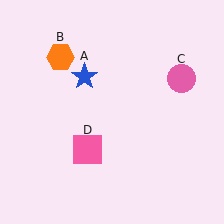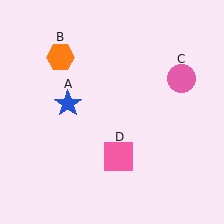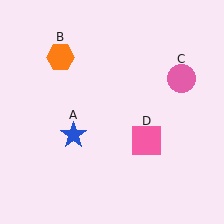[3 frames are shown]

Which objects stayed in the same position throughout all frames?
Orange hexagon (object B) and pink circle (object C) remained stationary.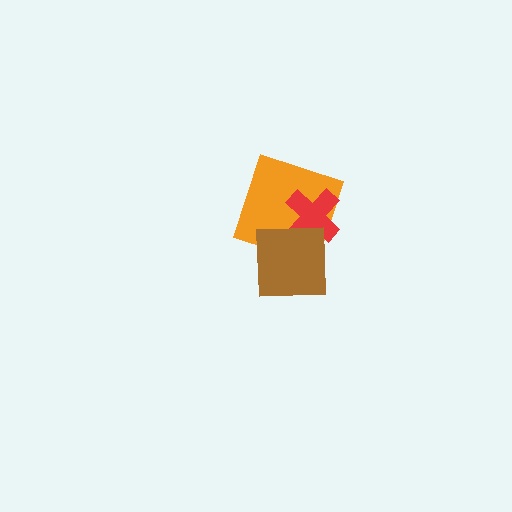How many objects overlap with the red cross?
2 objects overlap with the red cross.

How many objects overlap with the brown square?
2 objects overlap with the brown square.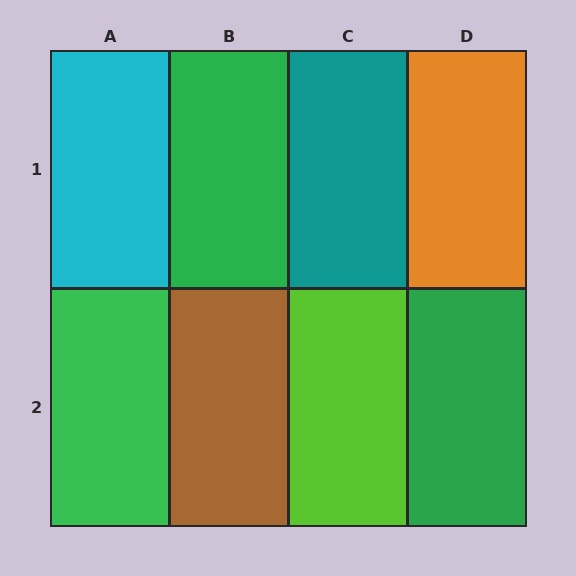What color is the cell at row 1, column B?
Green.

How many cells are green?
3 cells are green.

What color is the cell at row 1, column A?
Cyan.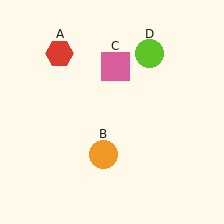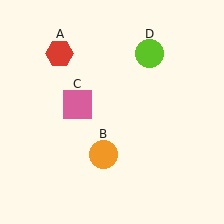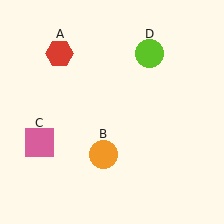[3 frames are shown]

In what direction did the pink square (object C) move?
The pink square (object C) moved down and to the left.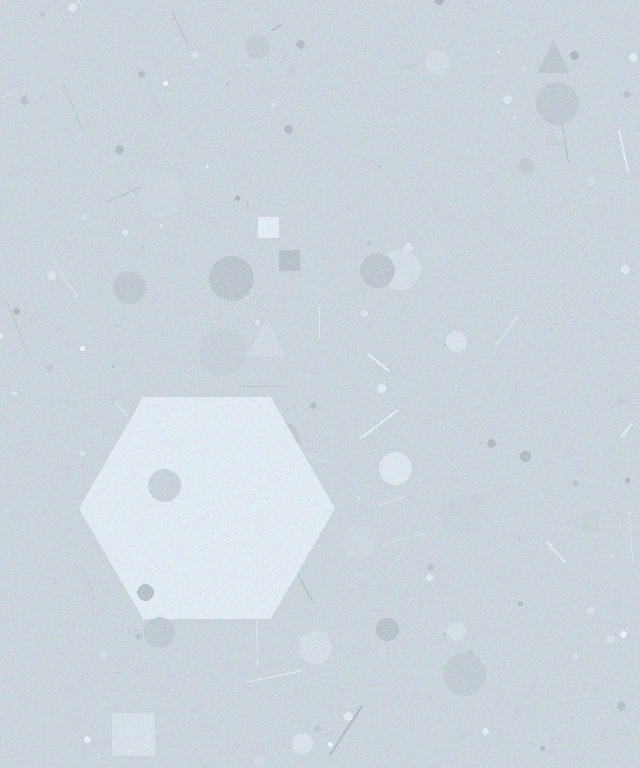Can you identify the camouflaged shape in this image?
The camouflaged shape is a hexagon.